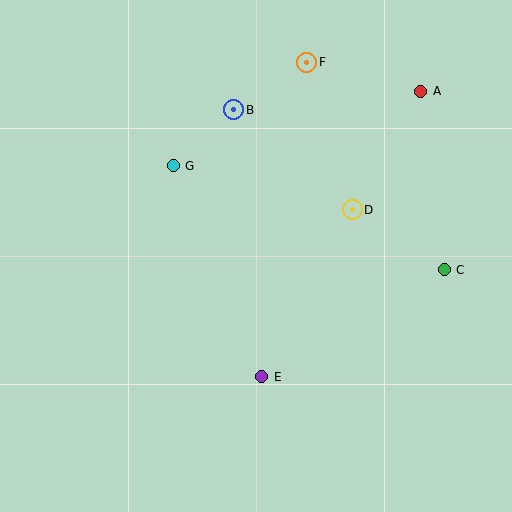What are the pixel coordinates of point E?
Point E is at (262, 377).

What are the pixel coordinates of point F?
Point F is at (307, 62).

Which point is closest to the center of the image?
Point D at (352, 210) is closest to the center.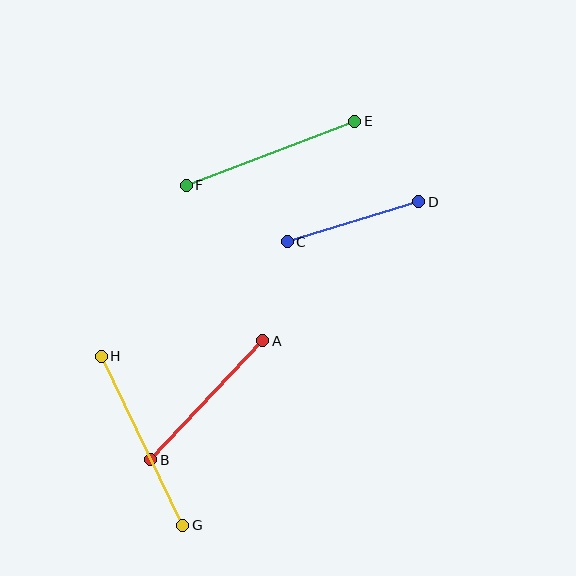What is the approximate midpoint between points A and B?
The midpoint is at approximately (207, 400) pixels.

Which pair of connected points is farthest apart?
Points G and H are farthest apart.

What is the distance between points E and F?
The distance is approximately 180 pixels.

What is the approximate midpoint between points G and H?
The midpoint is at approximately (142, 441) pixels.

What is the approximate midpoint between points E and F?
The midpoint is at approximately (270, 153) pixels.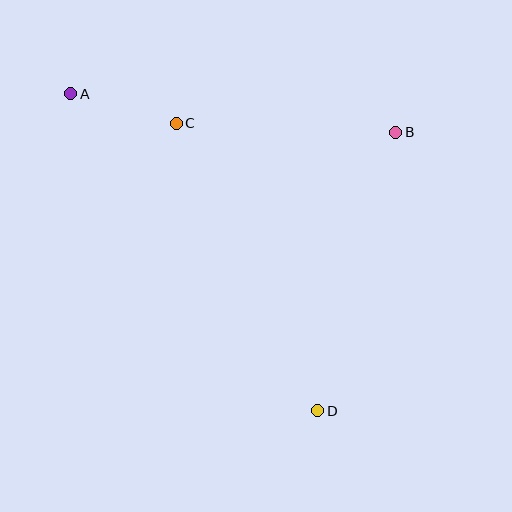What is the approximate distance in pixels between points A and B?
The distance between A and B is approximately 327 pixels.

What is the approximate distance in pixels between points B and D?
The distance between B and D is approximately 289 pixels.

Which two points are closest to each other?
Points A and C are closest to each other.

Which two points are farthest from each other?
Points A and D are farthest from each other.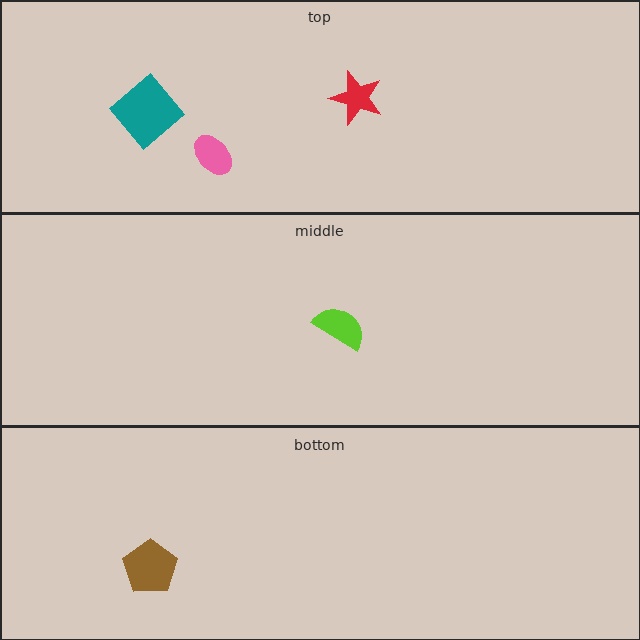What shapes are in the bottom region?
The brown pentagon.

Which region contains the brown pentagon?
The bottom region.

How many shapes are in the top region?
3.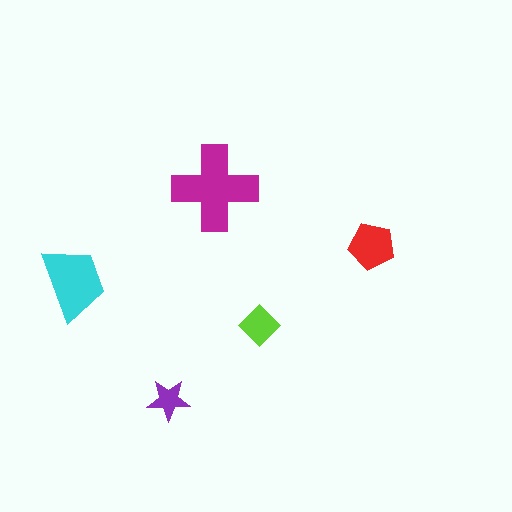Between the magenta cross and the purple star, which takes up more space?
The magenta cross.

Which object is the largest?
The magenta cross.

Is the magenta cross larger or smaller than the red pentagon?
Larger.